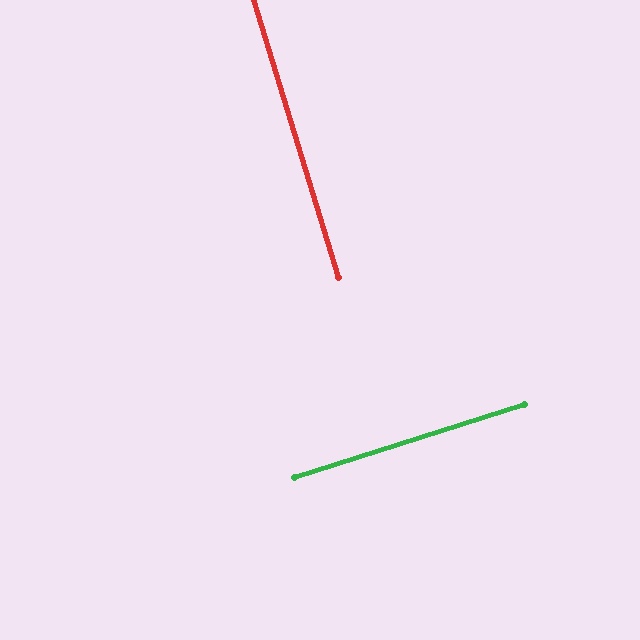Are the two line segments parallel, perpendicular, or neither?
Perpendicular — they meet at approximately 89°.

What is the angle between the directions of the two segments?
Approximately 89 degrees.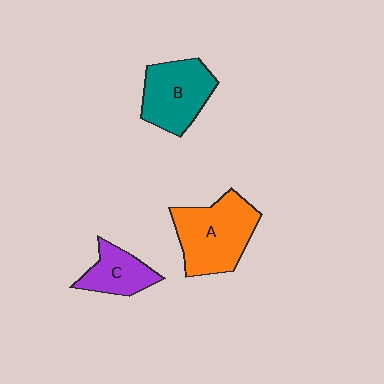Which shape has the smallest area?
Shape C (purple).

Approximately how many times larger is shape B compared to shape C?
Approximately 1.5 times.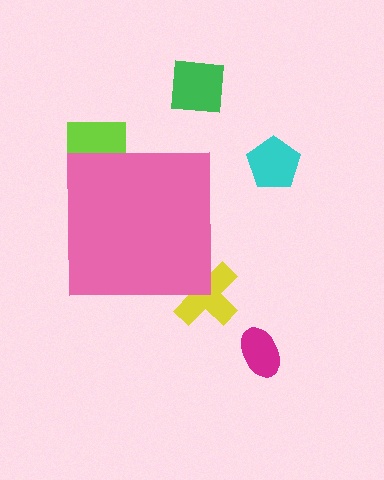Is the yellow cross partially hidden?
Yes, the yellow cross is partially hidden behind the pink square.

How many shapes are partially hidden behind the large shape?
2 shapes are partially hidden.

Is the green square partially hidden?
No, the green square is fully visible.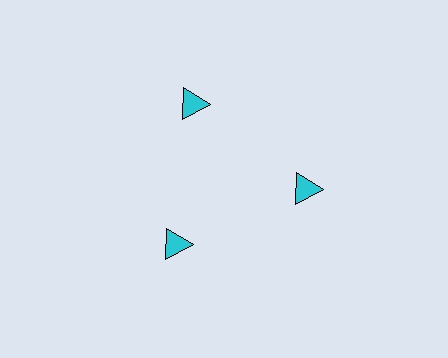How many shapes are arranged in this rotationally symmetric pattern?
There are 3 shapes, arranged in 3 groups of 1.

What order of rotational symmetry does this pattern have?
This pattern has 3-fold rotational symmetry.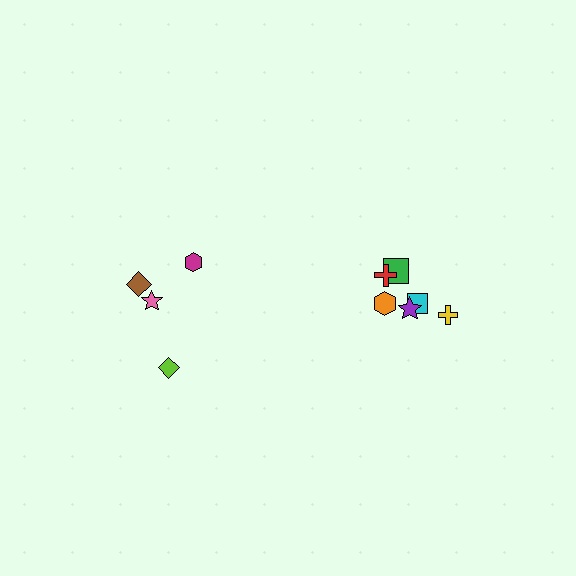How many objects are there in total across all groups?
There are 10 objects.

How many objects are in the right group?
There are 6 objects.